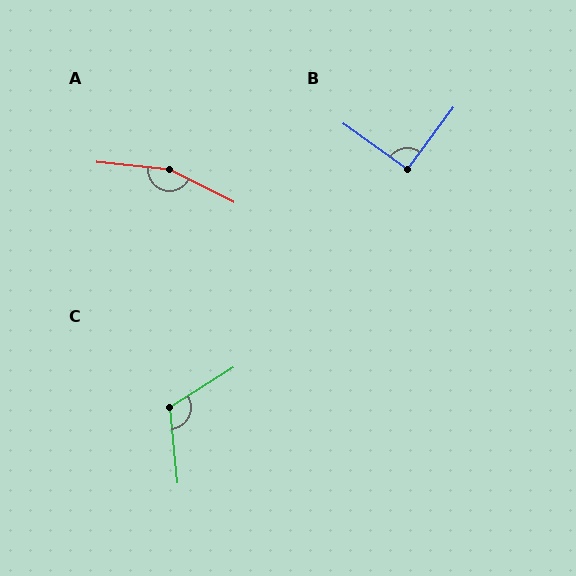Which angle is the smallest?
B, at approximately 91 degrees.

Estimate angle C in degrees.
Approximately 116 degrees.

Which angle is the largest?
A, at approximately 159 degrees.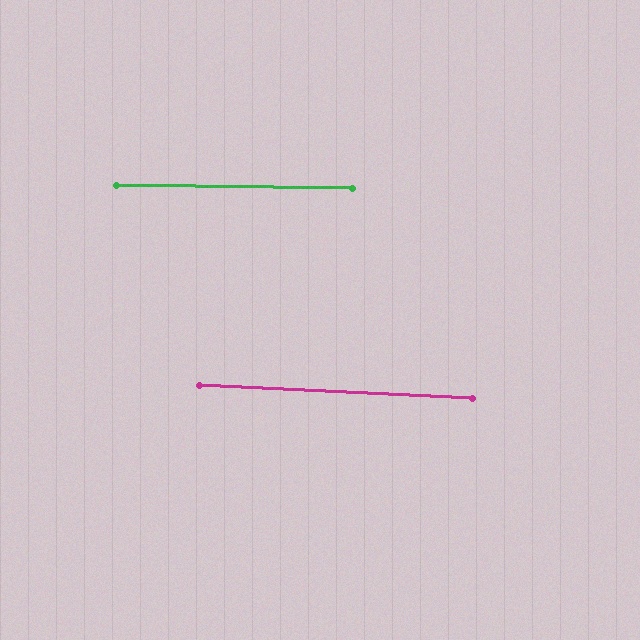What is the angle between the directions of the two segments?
Approximately 2 degrees.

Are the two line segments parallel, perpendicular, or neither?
Parallel — their directions differ by only 2.0°.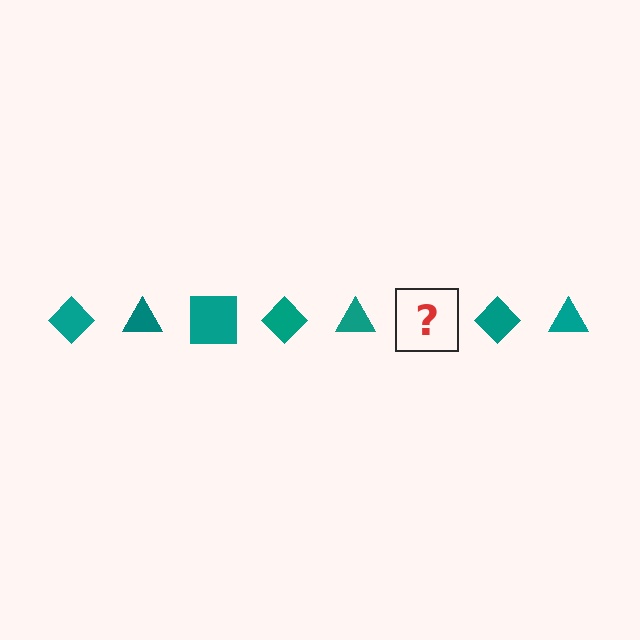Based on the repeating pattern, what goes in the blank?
The blank should be a teal square.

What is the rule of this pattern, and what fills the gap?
The rule is that the pattern cycles through diamond, triangle, square shapes in teal. The gap should be filled with a teal square.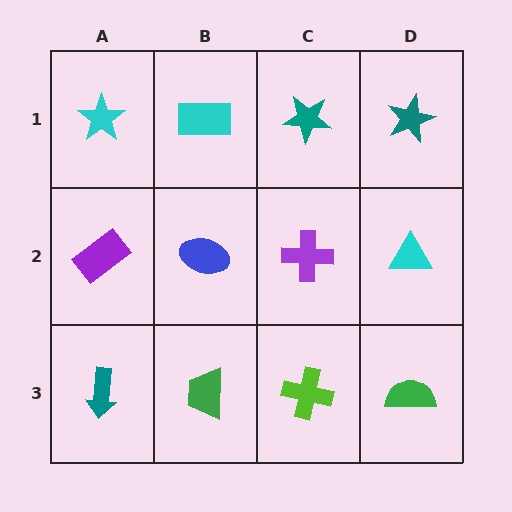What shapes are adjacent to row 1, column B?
A blue ellipse (row 2, column B), a cyan star (row 1, column A), a teal star (row 1, column C).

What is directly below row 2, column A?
A teal arrow.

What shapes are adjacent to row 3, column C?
A purple cross (row 2, column C), a green trapezoid (row 3, column B), a green semicircle (row 3, column D).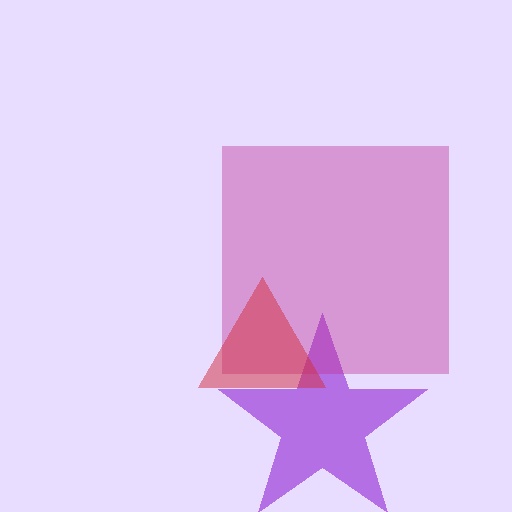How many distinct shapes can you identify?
There are 3 distinct shapes: a purple star, a magenta square, a red triangle.